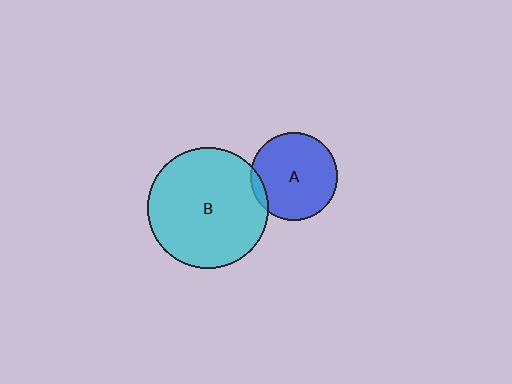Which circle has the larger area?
Circle B (cyan).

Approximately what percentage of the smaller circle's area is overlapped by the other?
Approximately 5%.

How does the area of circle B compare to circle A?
Approximately 1.9 times.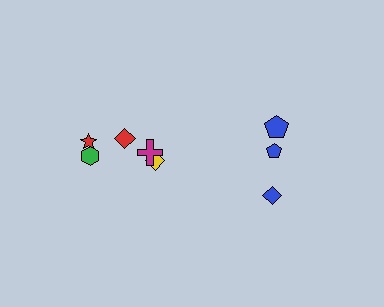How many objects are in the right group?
There are 3 objects.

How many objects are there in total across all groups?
There are 8 objects.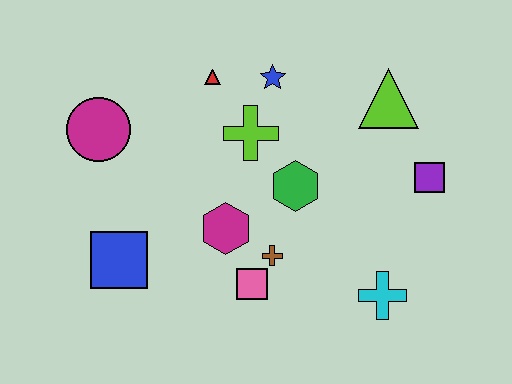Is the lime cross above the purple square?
Yes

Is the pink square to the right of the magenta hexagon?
Yes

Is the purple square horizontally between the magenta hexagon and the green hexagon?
No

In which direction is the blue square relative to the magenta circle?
The blue square is below the magenta circle.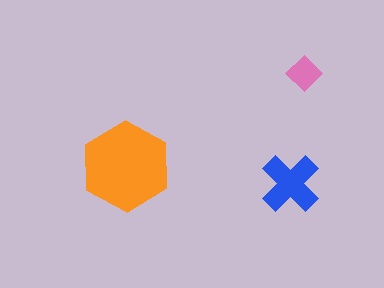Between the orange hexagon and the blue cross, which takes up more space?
The orange hexagon.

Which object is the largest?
The orange hexagon.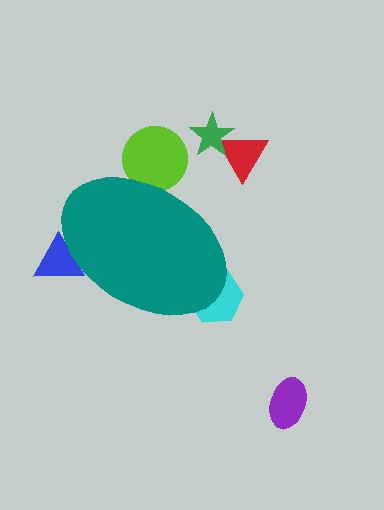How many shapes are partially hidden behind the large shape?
3 shapes are partially hidden.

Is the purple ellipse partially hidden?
No, the purple ellipse is fully visible.